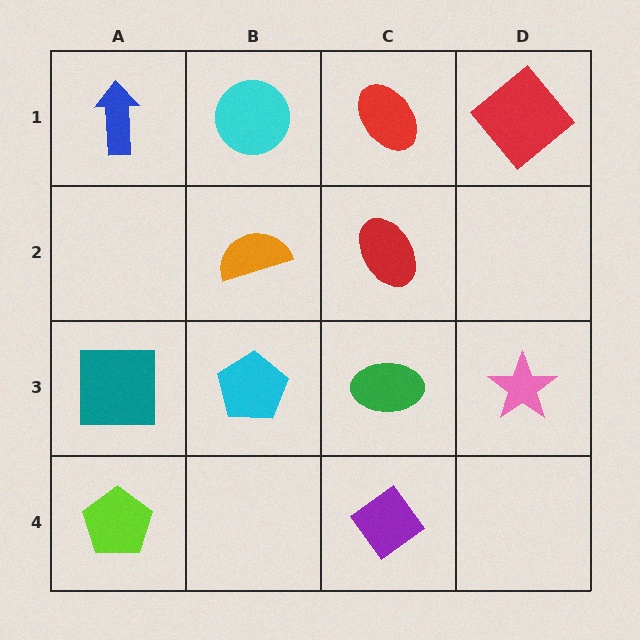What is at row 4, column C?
A purple diamond.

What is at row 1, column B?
A cyan circle.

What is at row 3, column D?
A pink star.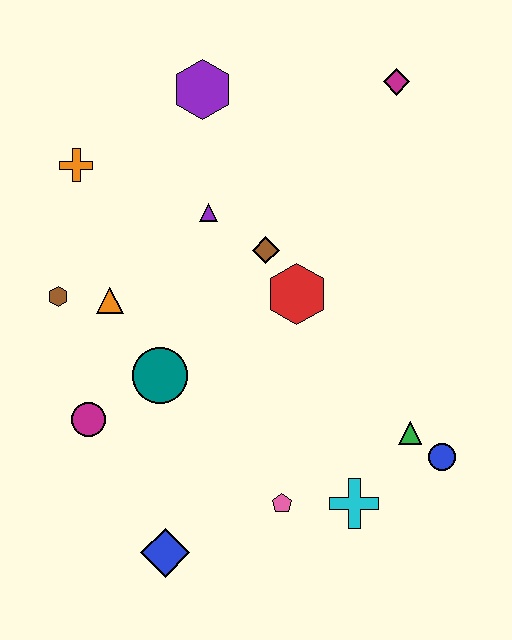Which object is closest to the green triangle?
The blue circle is closest to the green triangle.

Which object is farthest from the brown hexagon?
The blue circle is farthest from the brown hexagon.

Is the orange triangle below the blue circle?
No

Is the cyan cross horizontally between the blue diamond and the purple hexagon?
No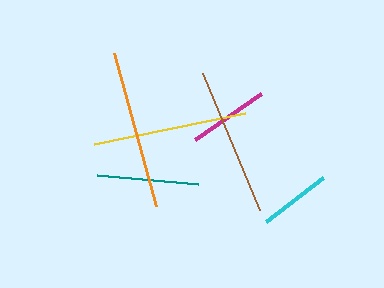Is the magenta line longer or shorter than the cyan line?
The magenta line is longer than the cyan line.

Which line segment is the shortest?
The cyan line is the shortest at approximately 72 pixels.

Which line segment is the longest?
The orange line is the longest at approximately 159 pixels.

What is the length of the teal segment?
The teal segment is approximately 102 pixels long.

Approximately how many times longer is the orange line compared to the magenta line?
The orange line is approximately 2.0 times the length of the magenta line.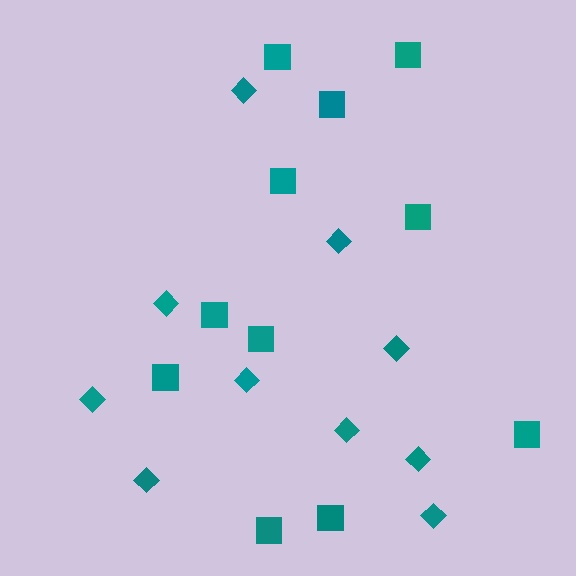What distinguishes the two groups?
There are 2 groups: one group of squares (11) and one group of diamonds (10).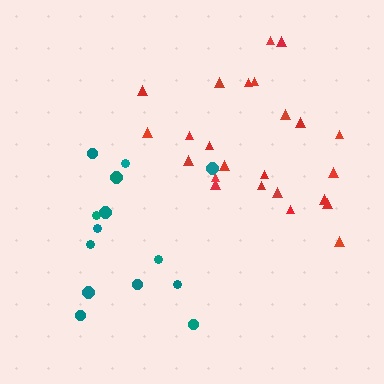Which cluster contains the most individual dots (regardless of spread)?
Red (24).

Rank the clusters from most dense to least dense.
teal, red.